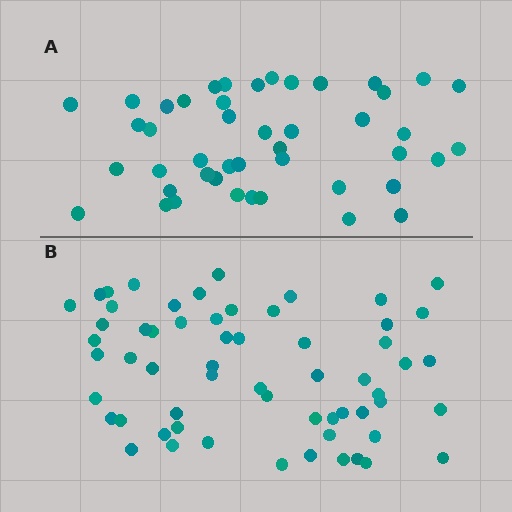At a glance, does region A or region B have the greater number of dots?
Region B (the bottom region) has more dots.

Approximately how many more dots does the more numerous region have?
Region B has approximately 15 more dots than region A.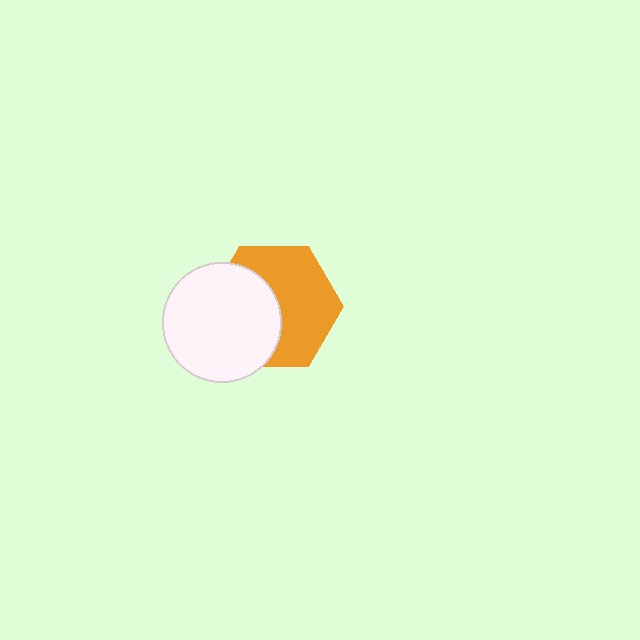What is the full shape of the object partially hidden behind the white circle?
The partially hidden object is an orange hexagon.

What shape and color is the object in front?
The object in front is a white circle.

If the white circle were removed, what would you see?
You would see the complete orange hexagon.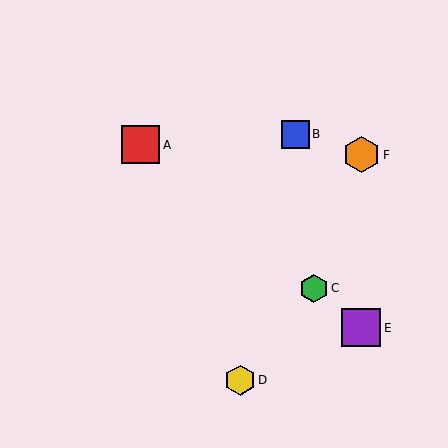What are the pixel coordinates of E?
Object E is at (361, 328).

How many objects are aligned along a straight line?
3 objects (A, C, E) are aligned along a straight line.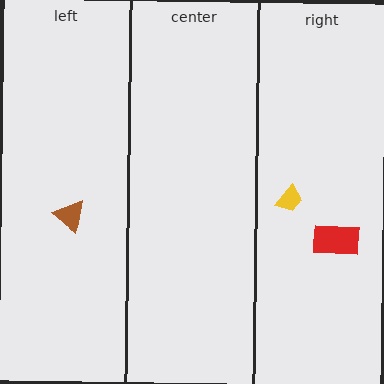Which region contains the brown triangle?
The left region.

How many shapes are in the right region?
2.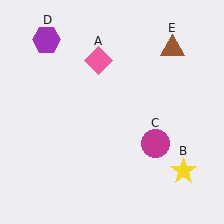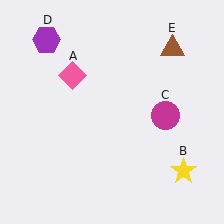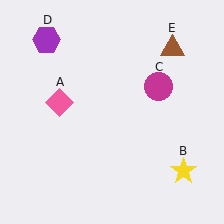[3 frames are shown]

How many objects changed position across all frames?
2 objects changed position: pink diamond (object A), magenta circle (object C).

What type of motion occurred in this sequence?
The pink diamond (object A), magenta circle (object C) rotated counterclockwise around the center of the scene.